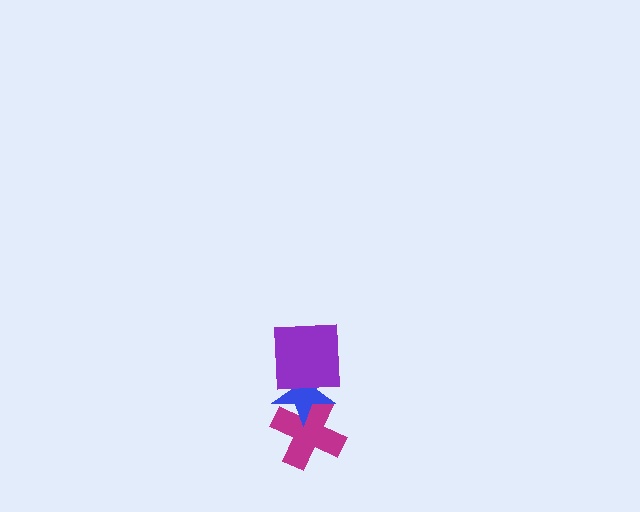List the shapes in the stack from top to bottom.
From top to bottom: the purple square, the blue star, the magenta cross.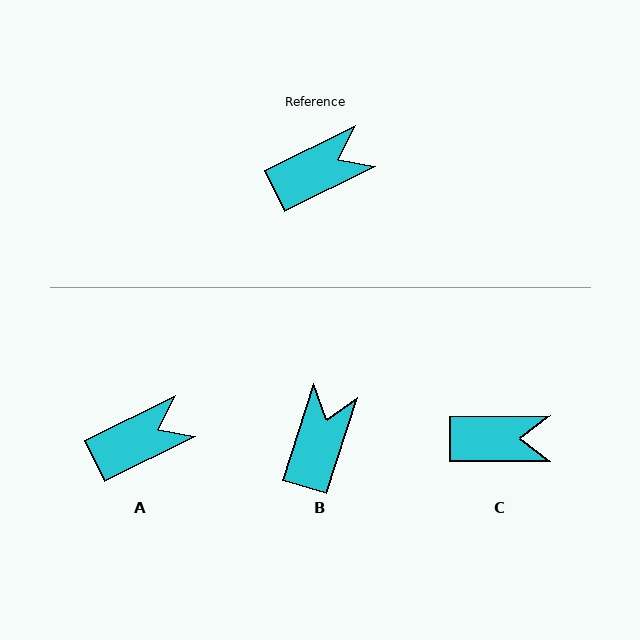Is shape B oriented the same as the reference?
No, it is off by about 46 degrees.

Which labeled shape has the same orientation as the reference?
A.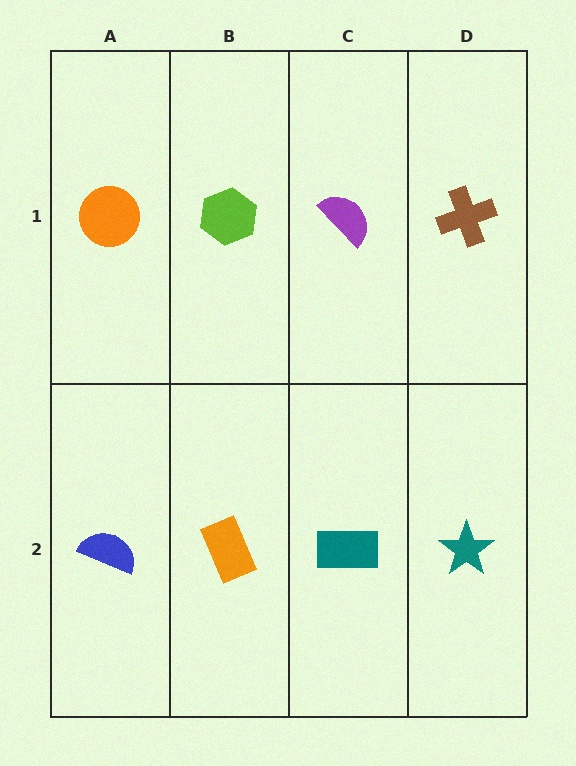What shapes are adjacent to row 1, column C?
A teal rectangle (row 2, column C), a lime hexagon (row 1, column B), a brown cross (row 1, column D).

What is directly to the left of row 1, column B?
An orange circle.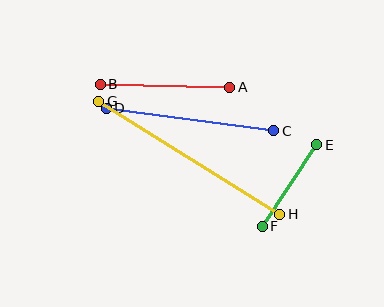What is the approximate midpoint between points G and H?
The midpoint is at approximately (189, 158) pixels.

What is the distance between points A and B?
The distance is approximately 130 pixels.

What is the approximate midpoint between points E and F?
The midpoint is at approximately (290, 185) pixels.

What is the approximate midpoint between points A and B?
The midpoint is at approximately (165, 86) pixels.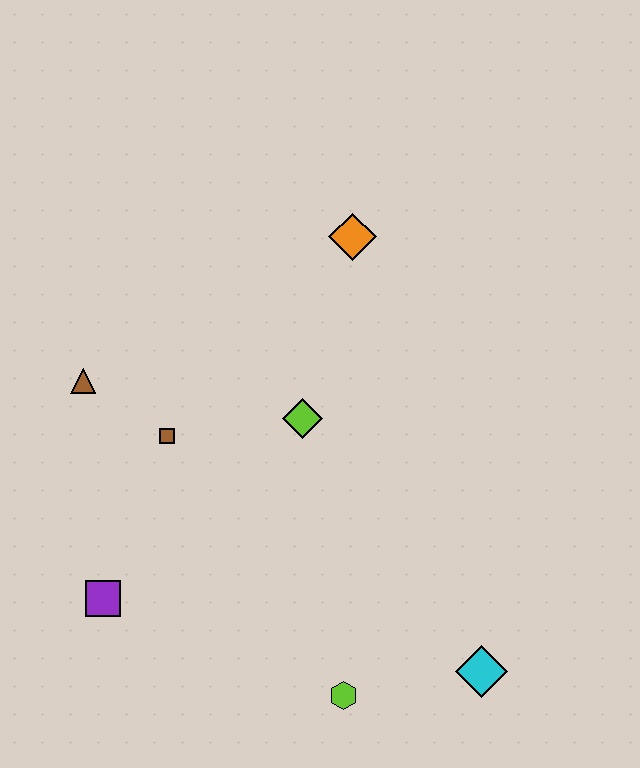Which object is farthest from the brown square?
The cyan diamond is farthest from the brown square.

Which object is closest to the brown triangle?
The brown square is closest to the brown triangle.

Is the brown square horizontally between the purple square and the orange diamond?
Yes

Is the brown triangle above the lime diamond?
Yes